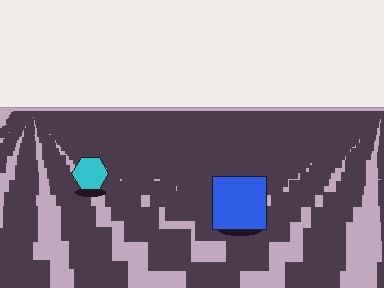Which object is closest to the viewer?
The blue square is closest. The texture marks near it are larger and more spread out.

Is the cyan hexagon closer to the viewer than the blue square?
No. The blue square is closer — you can tell from the texture gradient: the ground texture is coarser near it.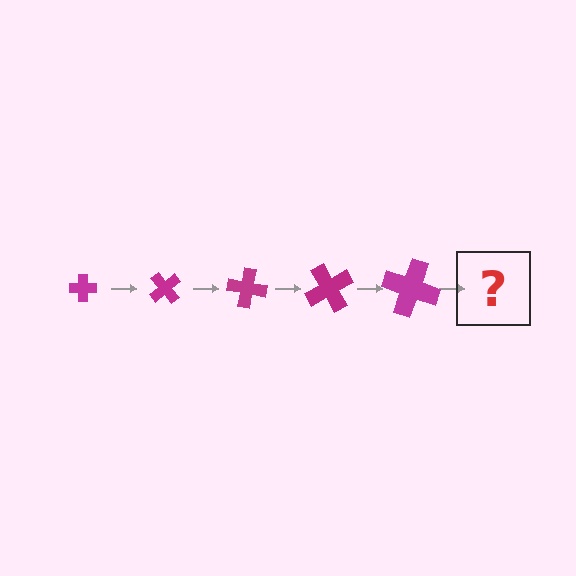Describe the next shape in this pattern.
It should be a cross, larger than the previous one and rotated 250 degrees from the start.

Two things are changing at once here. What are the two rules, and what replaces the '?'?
The two rules are that the cross grows larger each step and it rotates 50 degrees each step. The '?' should be a cross, larger than the previous one and rotated 250 degrees from the start.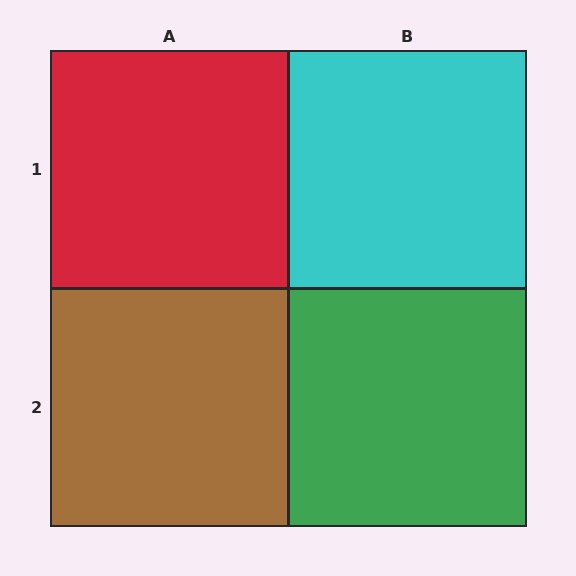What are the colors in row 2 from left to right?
Brown, green.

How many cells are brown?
1 cell is brown.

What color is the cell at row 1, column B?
Cyan.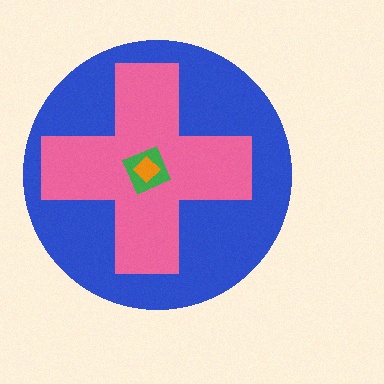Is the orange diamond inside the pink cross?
Yes.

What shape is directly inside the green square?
The orange diamond.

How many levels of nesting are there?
4.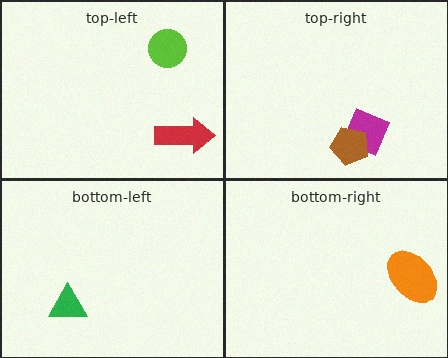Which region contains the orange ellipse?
The bottom-right region.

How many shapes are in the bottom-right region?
1.